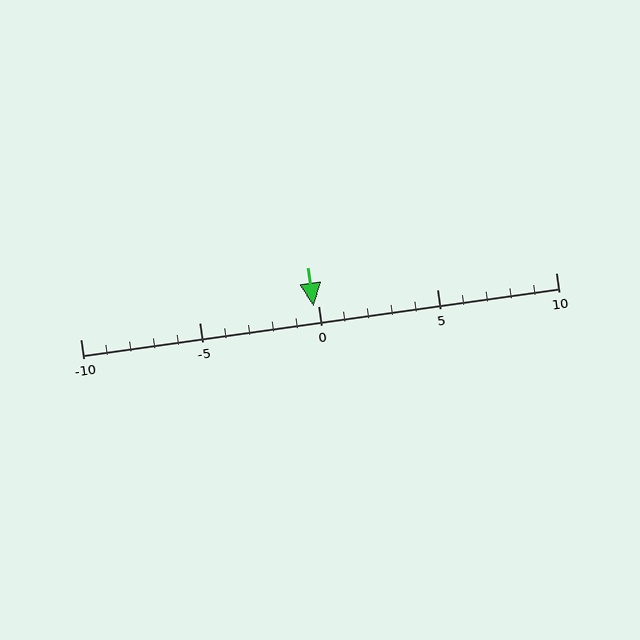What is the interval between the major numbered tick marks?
The major tick marks are spaced 5 units apart.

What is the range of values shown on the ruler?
The ruler shows values from -10 to 10.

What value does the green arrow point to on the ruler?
The green arrow points to approximately 0.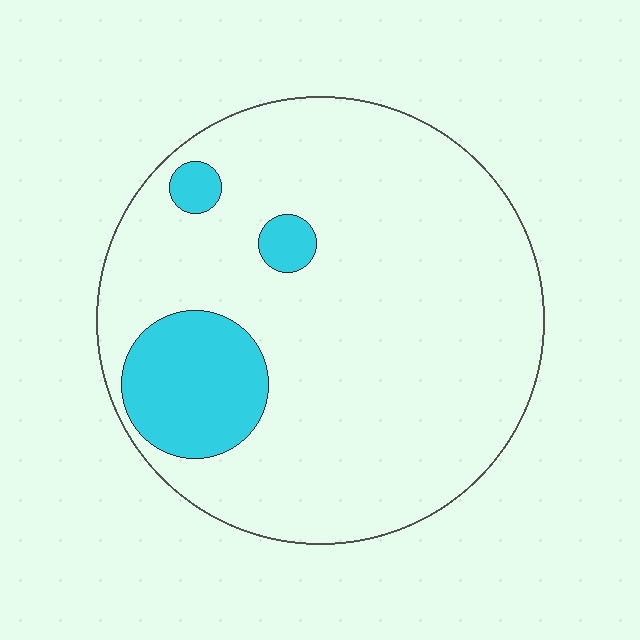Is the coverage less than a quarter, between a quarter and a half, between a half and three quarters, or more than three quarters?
Less than a quarter.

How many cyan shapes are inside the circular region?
3.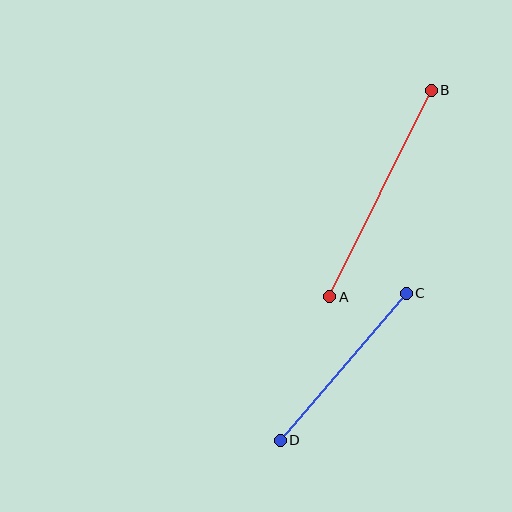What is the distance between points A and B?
The distance is approximately 230 pixels.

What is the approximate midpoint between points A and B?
The midpoint is at approximately (381, 193) pixels.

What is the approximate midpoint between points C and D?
The midpoint is at approximately (343, 367) pixels.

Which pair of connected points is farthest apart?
Points A and B are farthest apart.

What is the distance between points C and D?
The distance is approximately 193 pixels.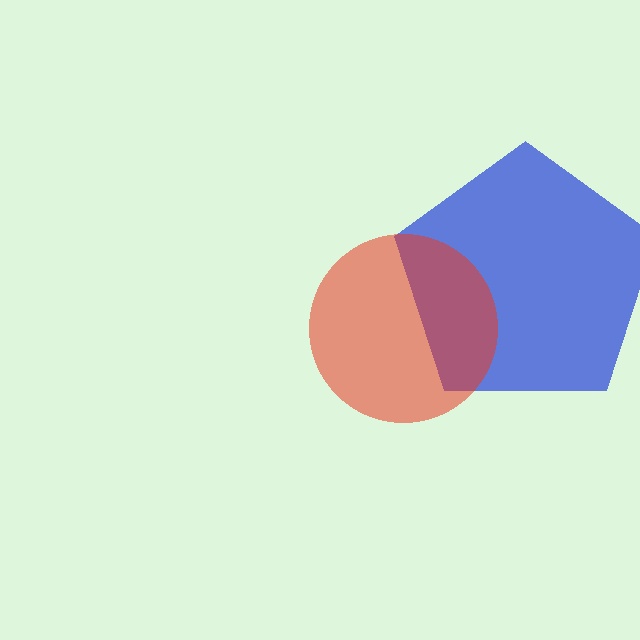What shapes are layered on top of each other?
The layered shapes are: a blue pentagon, a red circle.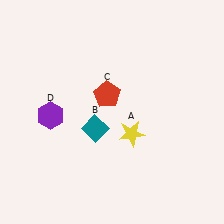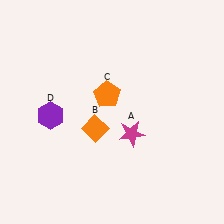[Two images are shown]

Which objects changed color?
A changed from yellow to magenta. B changed from teal to orange. C changed from red to orange.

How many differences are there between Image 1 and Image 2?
There are 3 differences between the two images.